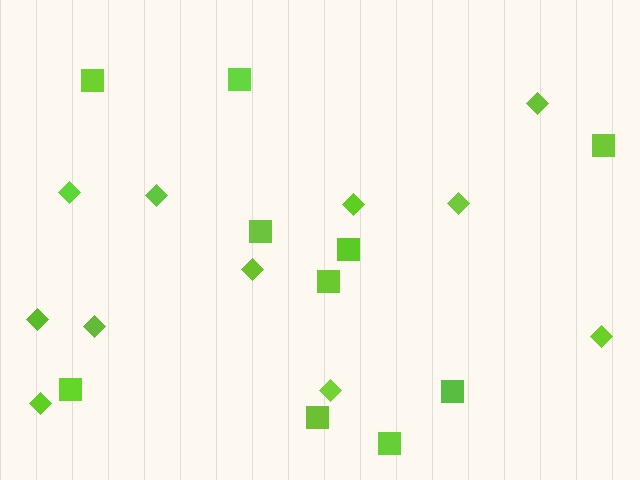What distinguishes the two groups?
There are 2 groups: one group of diamonds (11) and one group of squares (10).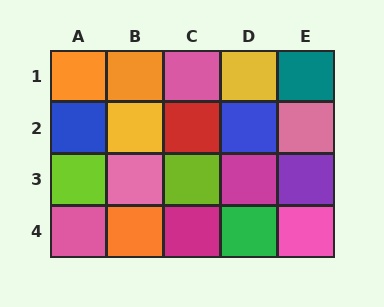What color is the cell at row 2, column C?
Red.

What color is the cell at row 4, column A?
Pink.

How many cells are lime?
2 cells are lime.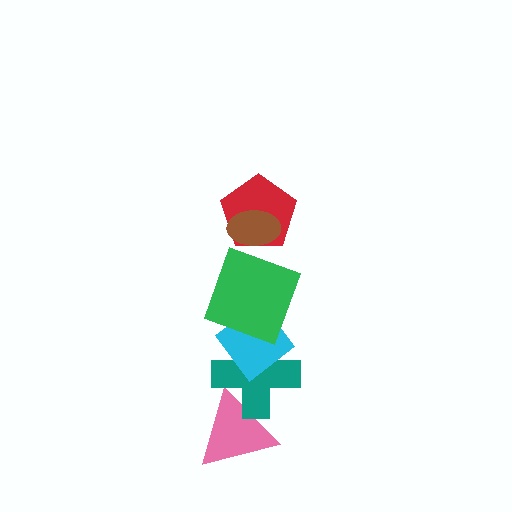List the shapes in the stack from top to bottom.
From top to bottom: the brown ellipse, the red pentagon, the green square, the cyan diamond, the teal cross, the pink triangle.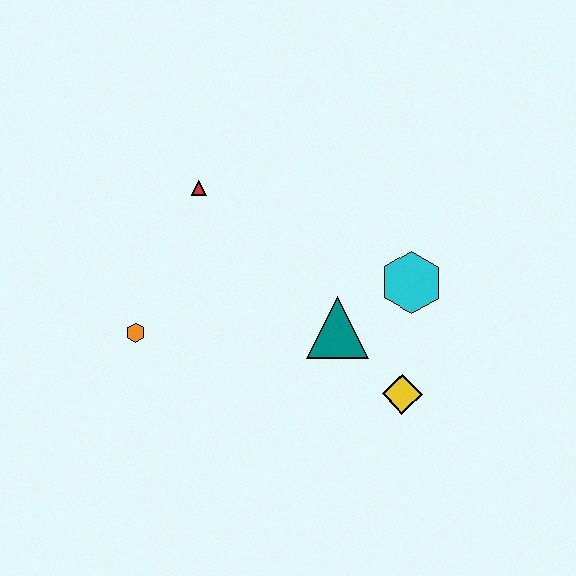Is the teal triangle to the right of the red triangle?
Yes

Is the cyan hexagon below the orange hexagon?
No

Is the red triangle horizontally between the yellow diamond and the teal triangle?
No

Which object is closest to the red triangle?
The orange hexagon is closest to the red triangle.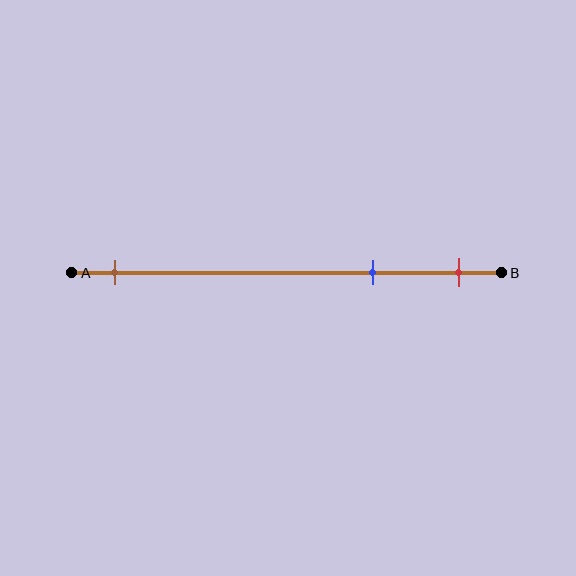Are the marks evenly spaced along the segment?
No, the marks are not evenly spaced.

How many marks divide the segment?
There are 3 marks dividing the segment.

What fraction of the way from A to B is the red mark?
The red mark is approximately 90% (0.9) of the way from A to B.